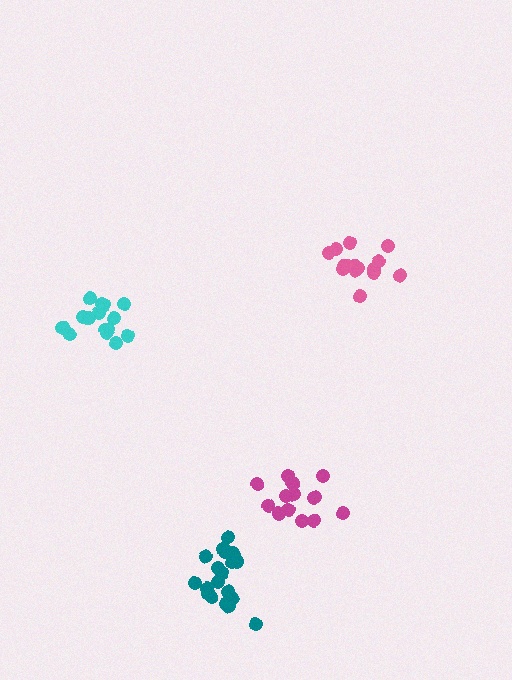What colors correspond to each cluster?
The clusters are colored: pink, cyan, teal, magenta.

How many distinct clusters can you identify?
There are 4 distinct clusters.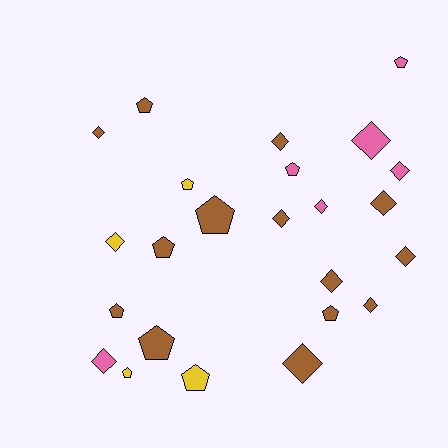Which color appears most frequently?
Brown, with 14 objects.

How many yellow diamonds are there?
There is 1 yellow diamond.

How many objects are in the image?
There are 24 objects.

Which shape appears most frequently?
Diamond, with 13 objects.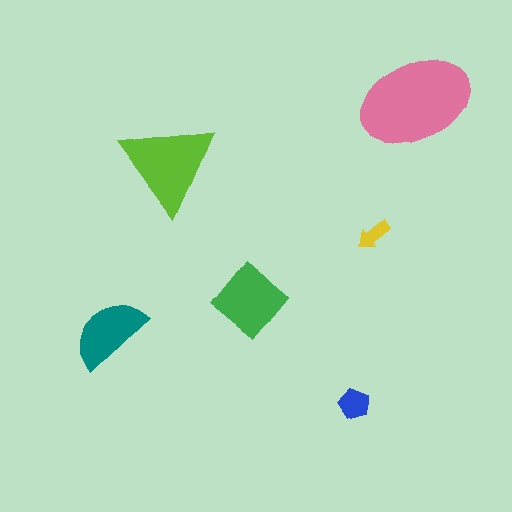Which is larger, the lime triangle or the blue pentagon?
The lime triangle.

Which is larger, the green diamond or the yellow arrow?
The green diamond.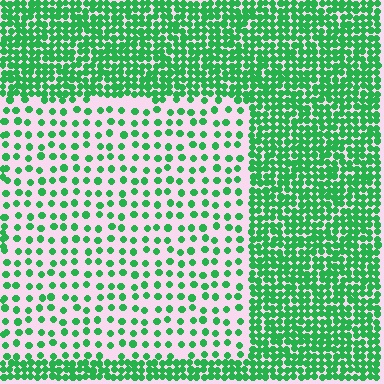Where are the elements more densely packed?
The elements are more densely packed outside the rectangle boundary.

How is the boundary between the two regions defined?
The boundary is defined by a change in element density (approximately 2.8x ratio). All elements are the same color, size, and shape.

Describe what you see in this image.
The image contains small green elements arranged at two different densities. A rectangle-shaped region is visible where the elements are less densely packed than the surrounding area.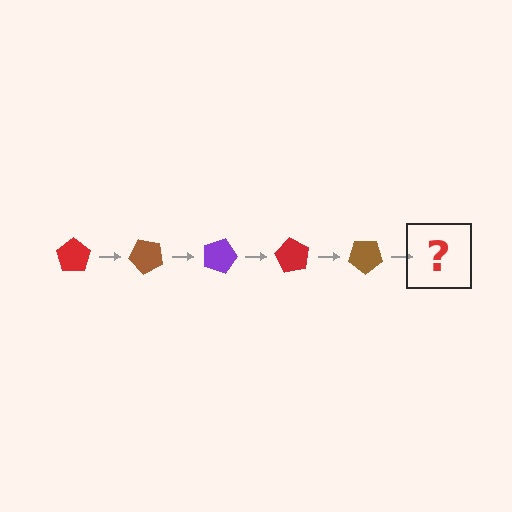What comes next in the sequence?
The next element should be a purple pentagon, rotated 225 degrees from the start.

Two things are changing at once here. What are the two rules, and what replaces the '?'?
The two rules are that it rotates 45 degrees each step and the color cycles through red, brown, and purple. The '?' should be a purple pentagon, rotated 225 degrees from the start.